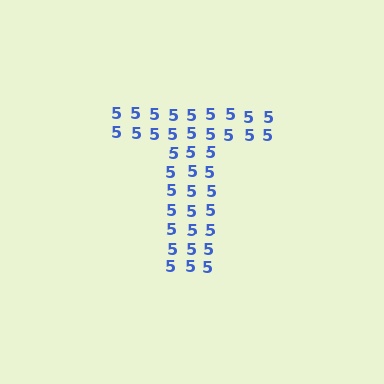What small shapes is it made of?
It is made of small digit 5's.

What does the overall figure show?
The overall figure shows the letter T.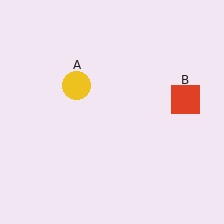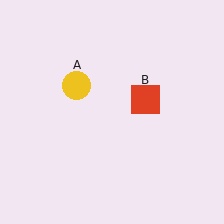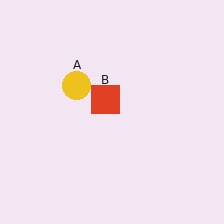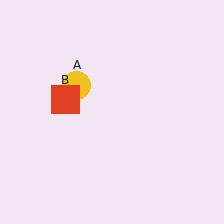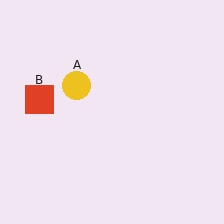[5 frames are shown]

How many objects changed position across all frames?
1 object changed position: red square (object B).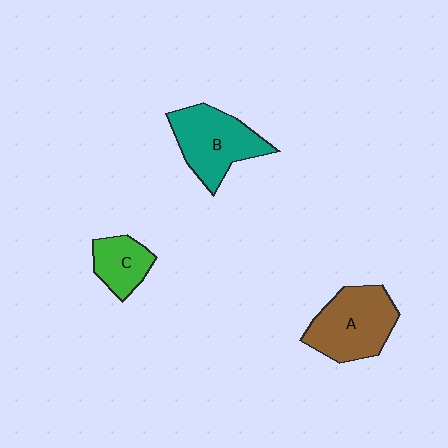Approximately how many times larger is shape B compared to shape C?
Approximately 1.8 times.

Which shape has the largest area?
Shape A (brown).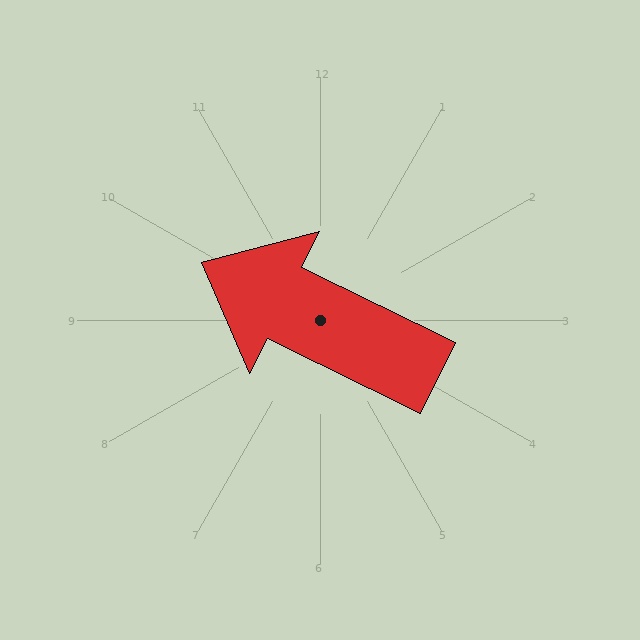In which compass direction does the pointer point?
Northwest.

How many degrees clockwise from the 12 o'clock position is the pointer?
Approximately 296 degrees.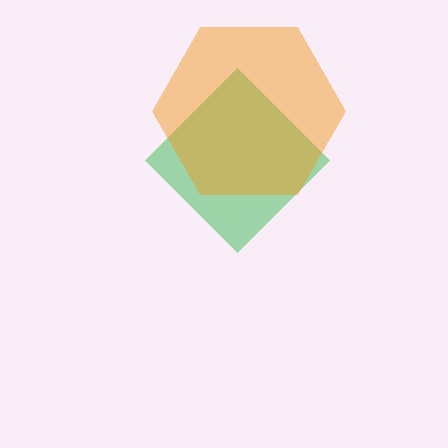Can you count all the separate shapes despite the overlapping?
Yes, there are 2 separate shapes.